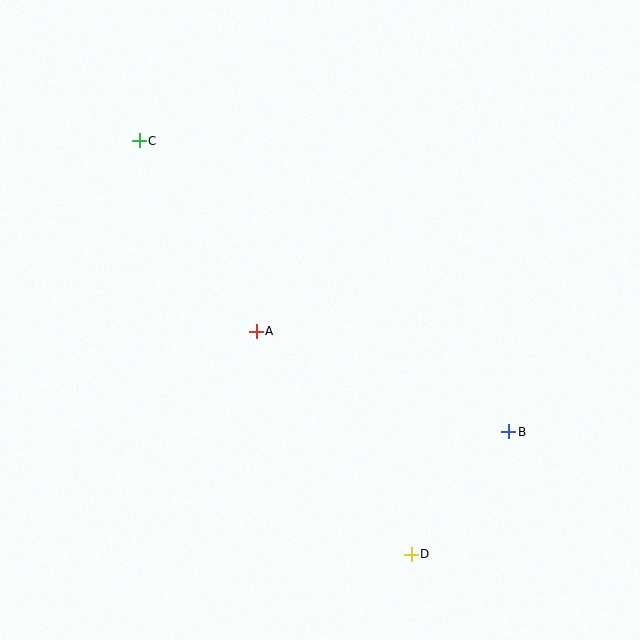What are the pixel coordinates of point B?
Point B is at (509, 432).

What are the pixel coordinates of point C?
Point C is at (139, 141).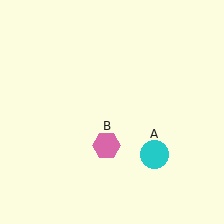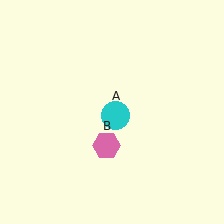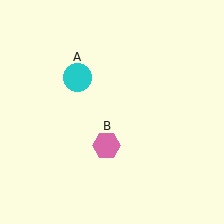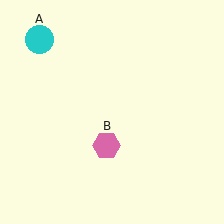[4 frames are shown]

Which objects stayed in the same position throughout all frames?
Pink hexagon (object B) remained stationary.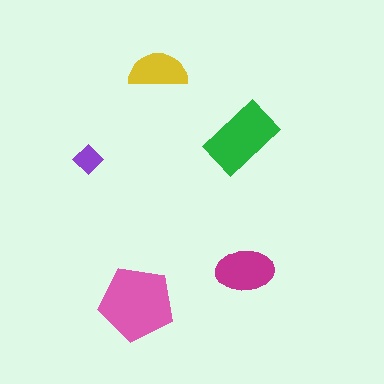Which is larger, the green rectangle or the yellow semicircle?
The green rectangle.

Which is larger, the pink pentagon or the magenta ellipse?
The pink pentagon.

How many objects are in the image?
There are 5 objects in the image.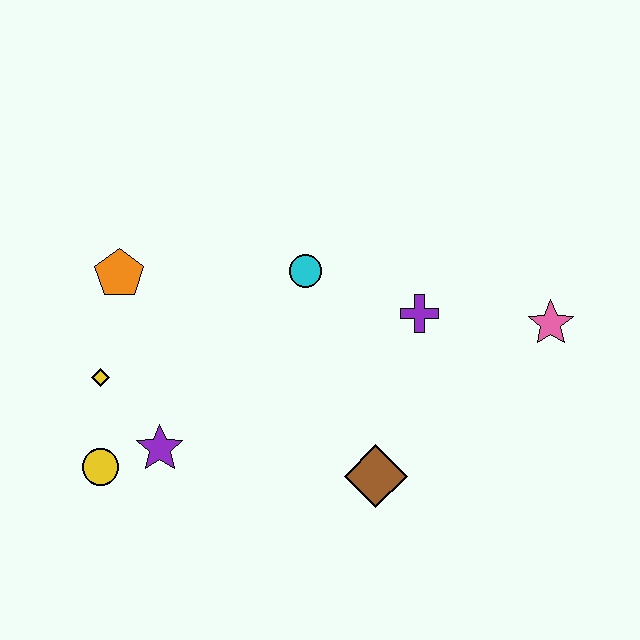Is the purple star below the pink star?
Yes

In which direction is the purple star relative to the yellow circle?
The purple star is to the right of the yellow circle.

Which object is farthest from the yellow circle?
The pink star is farthest from the yellow circle.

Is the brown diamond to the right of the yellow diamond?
Yes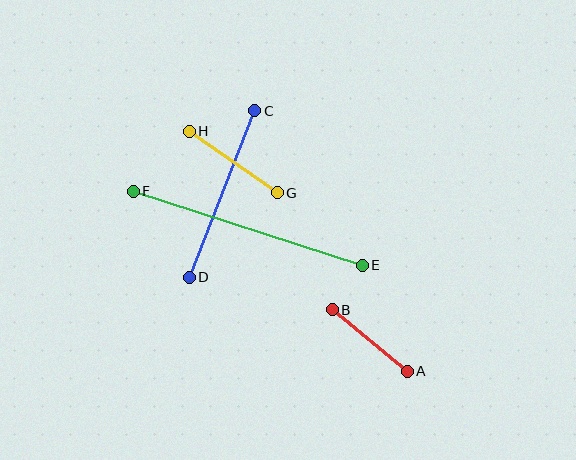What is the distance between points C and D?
The distance is approximately 179 pixels.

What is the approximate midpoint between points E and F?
The midpoint is at approximately (248, 228) pixels.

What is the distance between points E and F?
The distance is approximately 241 pixels.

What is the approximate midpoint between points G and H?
The midpoint is at approximately (233, 162) pixels.